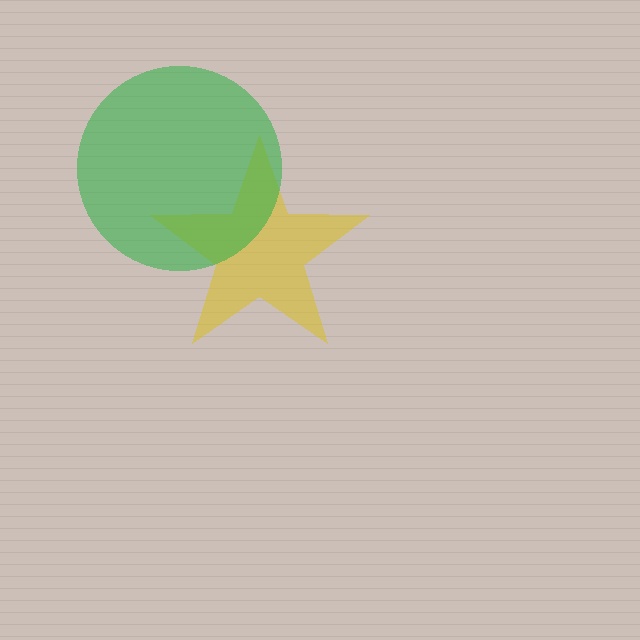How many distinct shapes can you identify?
There are 2 distinct shapes: a yellow star, a green circle.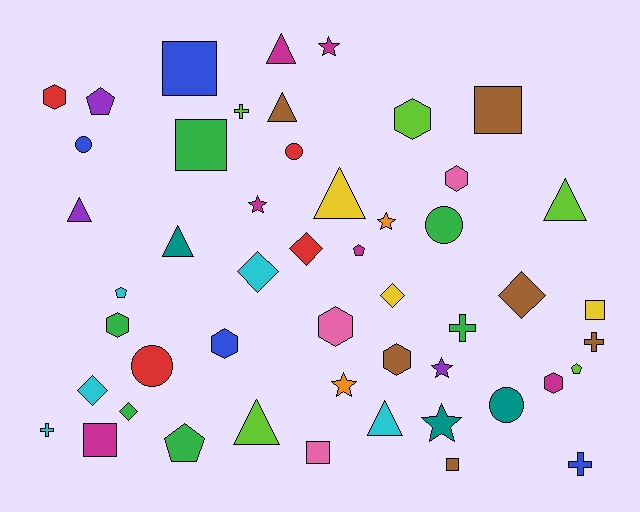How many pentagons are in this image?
There are 5 pentagons.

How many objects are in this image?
There are 50 objects.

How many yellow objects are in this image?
There are 3 yellow objects.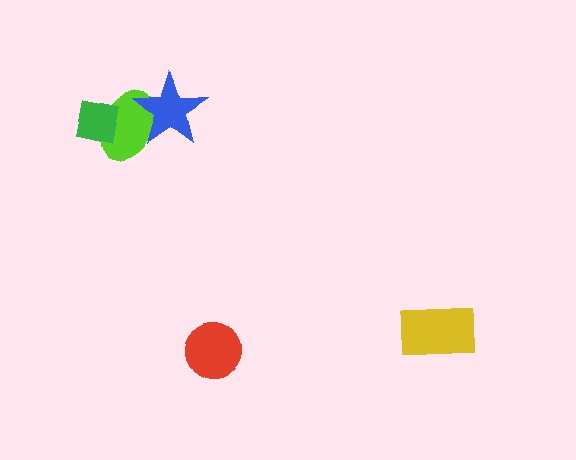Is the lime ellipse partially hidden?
Yes, it is partially covered by another shape.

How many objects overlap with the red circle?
0 objects overlap with the red circle.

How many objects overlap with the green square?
1 object overlaps with the green square.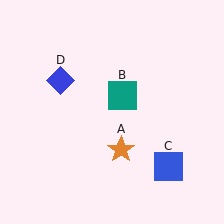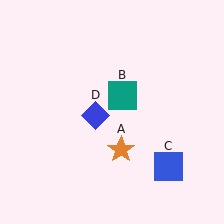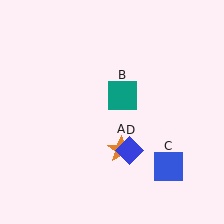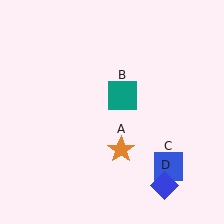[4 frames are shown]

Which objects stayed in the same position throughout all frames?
Orange star (object A) and teal square (object B) and blue square (object C) remained stationary.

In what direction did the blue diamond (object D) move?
The blue diamond (object D) moved down and to the right.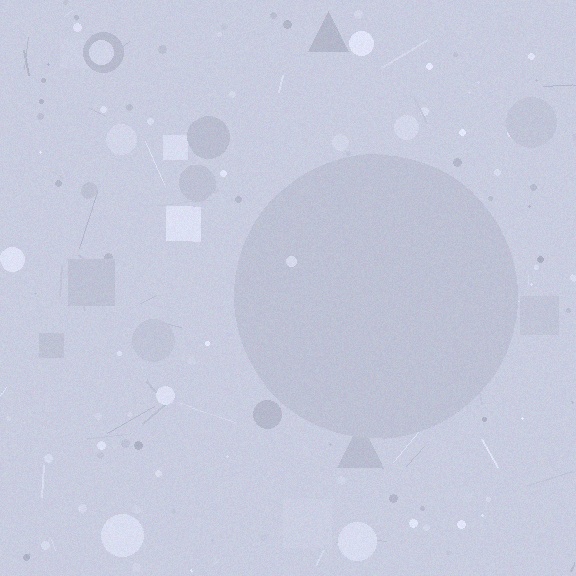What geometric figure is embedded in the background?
A circle is embedded in the background.